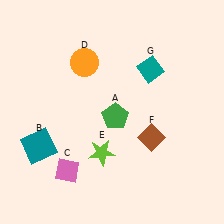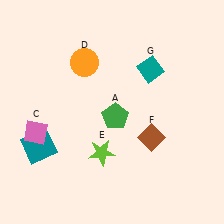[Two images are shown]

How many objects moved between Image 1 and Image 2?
1 object moved between the two images.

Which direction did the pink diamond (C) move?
The pink diamond (C) moved up.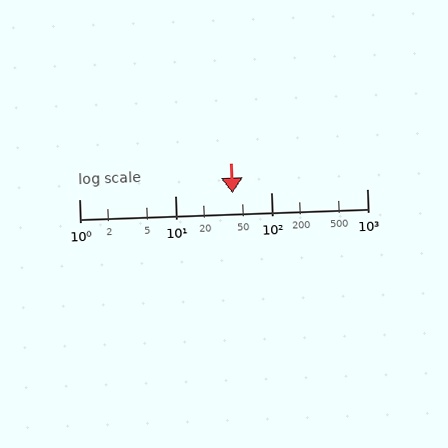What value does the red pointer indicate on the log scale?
The pointer indicates approximately 40.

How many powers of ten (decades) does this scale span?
The scale spans 3 decades, from 1 to 1000.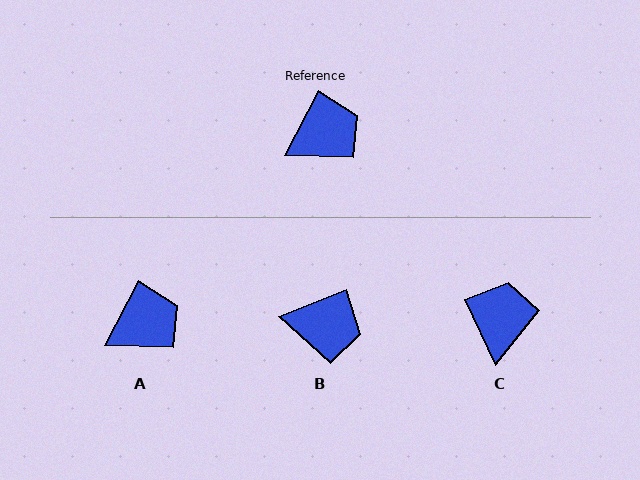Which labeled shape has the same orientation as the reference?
A.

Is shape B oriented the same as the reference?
No, it is off by about 40 degrees.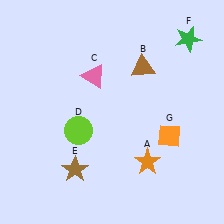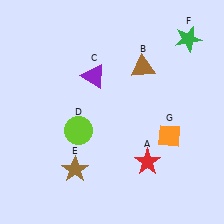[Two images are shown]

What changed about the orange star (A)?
In Image 1, A is orange. In Image 2, it changed to red.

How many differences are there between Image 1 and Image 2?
There are 2 differences between the two images.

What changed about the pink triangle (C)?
In Image 1, C is pink. In Image 2, it changed to purple.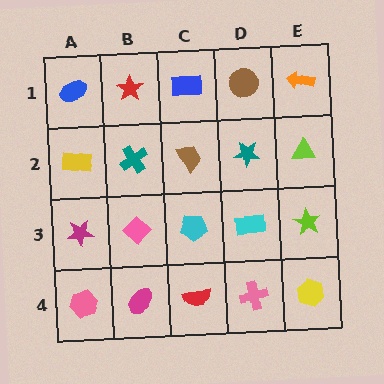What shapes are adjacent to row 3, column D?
A teal star (row 2, column D), a pink cross (row 4, column D), a cyan pentagon (row 3, column C), a lime star (row 3, column E).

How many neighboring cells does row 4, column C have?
3.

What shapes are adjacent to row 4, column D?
A cyan rectangle (row 3, column D), a red semicircle (row 4, column C), a yellow hexagon (row 4, column E).